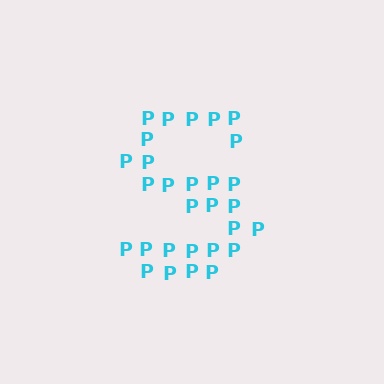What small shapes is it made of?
It is made of small letter P's.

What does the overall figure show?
The overall figure shows the letter S.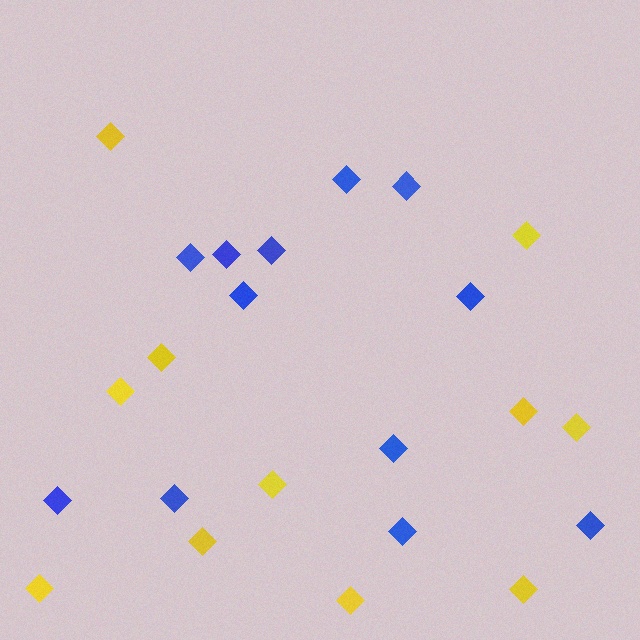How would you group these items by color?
There are 2 groups: one group of blue diamonds (12) and one group of yellow diamonds (11).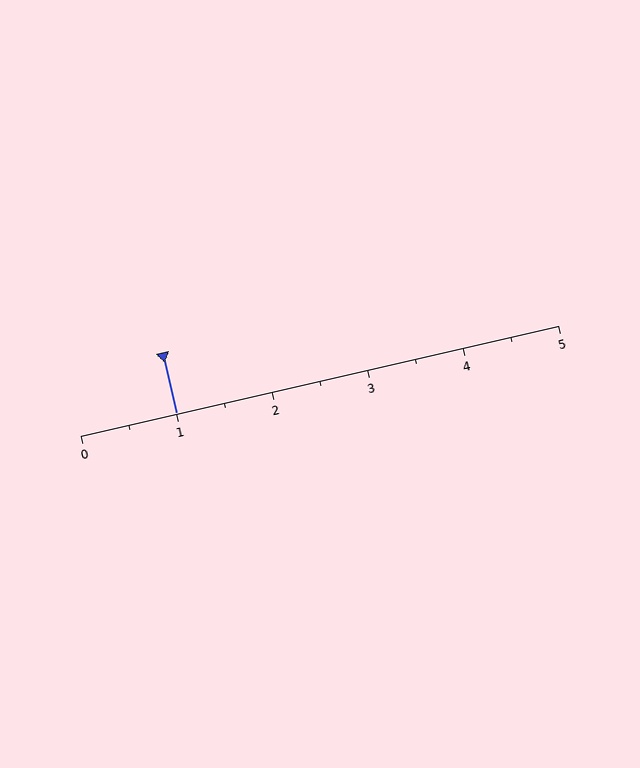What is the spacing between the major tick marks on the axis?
The major ticks are spaced 1 apart.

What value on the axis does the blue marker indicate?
The marker indicates approximately 1.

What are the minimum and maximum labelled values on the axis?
The axis runs from 0 to 5.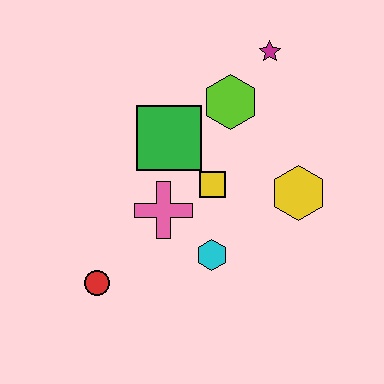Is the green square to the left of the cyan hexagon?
Yes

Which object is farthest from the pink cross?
The magenta star is farthest from the pink cross.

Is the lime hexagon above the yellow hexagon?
Yes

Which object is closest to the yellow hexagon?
The yellow square is closest to the yellow hexagon.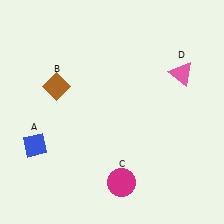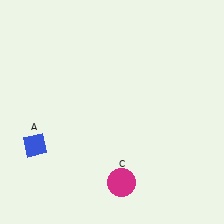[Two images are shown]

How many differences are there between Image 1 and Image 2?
There are 2 differences between the two images.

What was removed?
The brown diamond (B), the pink triangle (D) were removed in Image 2.